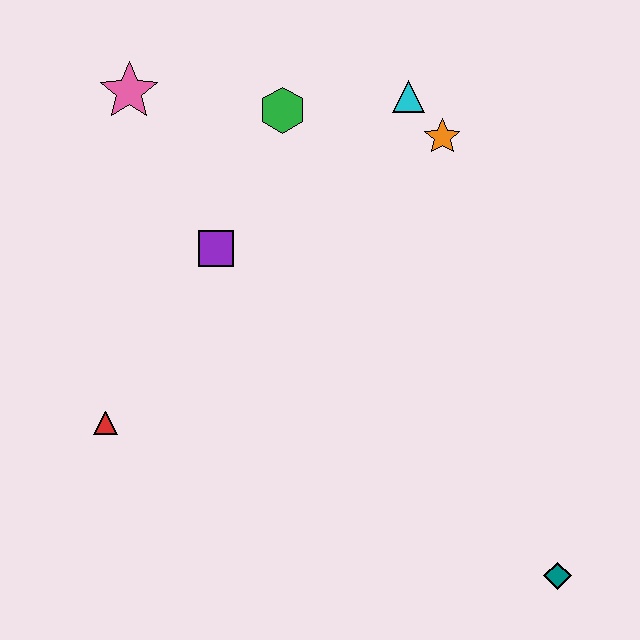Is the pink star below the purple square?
No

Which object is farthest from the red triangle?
The teal diamond is farthest from the red triangle.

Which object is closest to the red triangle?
The purple square is closest to the red triangle.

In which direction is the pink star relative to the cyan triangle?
The pink star is to the left of the cyan triangle.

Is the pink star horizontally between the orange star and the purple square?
No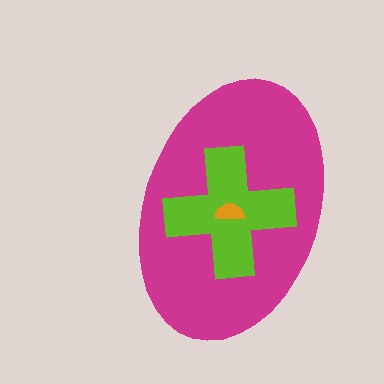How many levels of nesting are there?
3.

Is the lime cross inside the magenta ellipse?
Yes.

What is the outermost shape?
The magenta ellipse.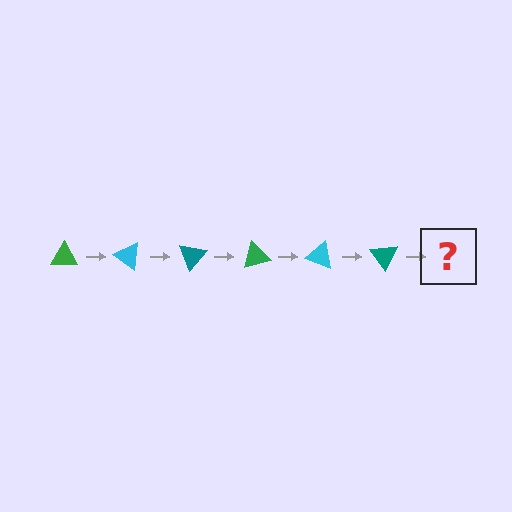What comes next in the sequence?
The next element should be a green triangle, rotated 210 degrees from the start.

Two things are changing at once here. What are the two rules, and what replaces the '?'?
The two rules are that it rotates 35 degrees each step and the color cycles through green, cyan, and teal. The '?' should be a green triangle, rotated 210 degrees from the start.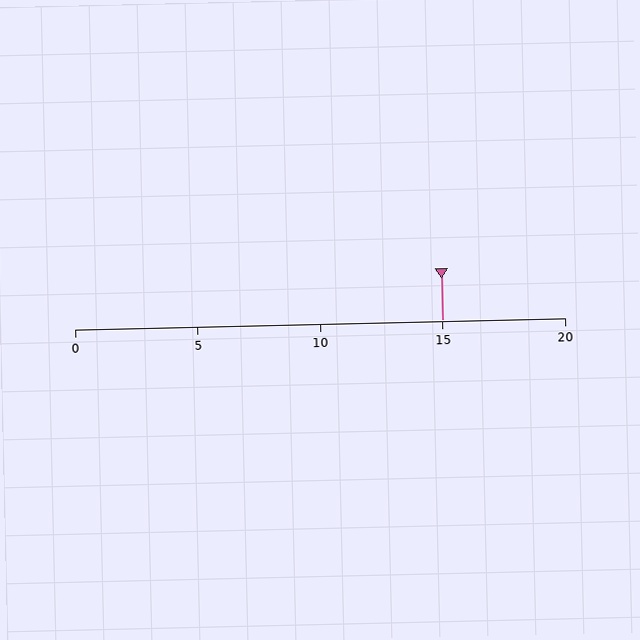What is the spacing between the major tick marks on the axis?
The major ticks are spaced 5 apart.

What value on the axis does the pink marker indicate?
The marker indicates approximately 15.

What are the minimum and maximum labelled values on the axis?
The axis runs from 0 to 20.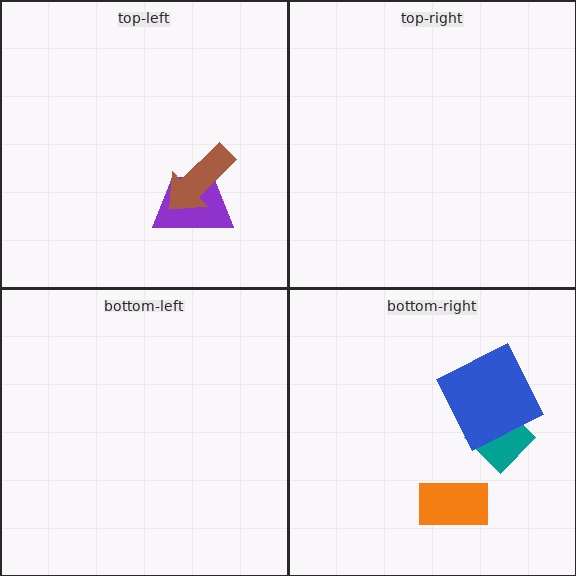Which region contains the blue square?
The bottom-right region.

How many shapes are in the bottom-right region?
3.